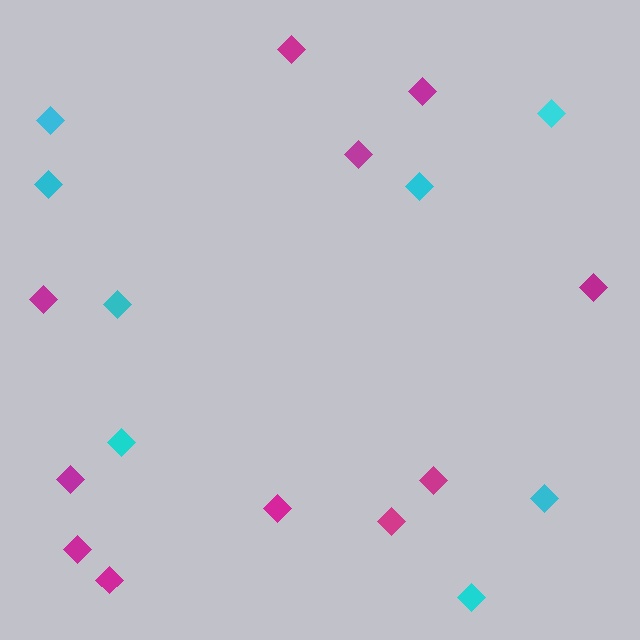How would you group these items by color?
There are 2 groups: one group of cyan diamonds (8) and one group of magenta diamonds (11).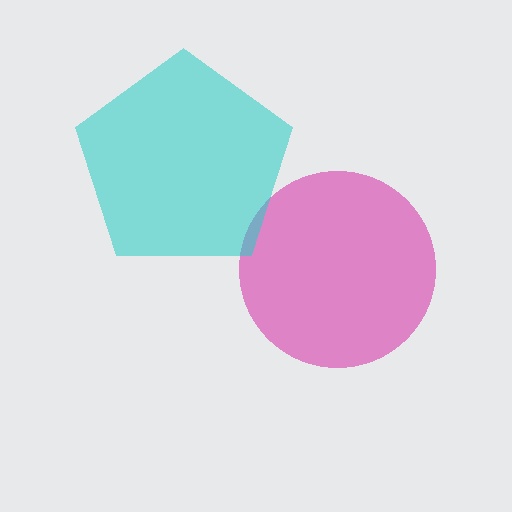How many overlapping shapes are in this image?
There are 2 overlapping shapes in the image.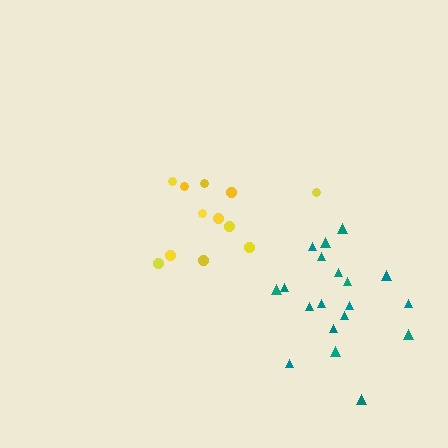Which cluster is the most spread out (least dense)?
Yellow.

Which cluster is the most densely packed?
Teal.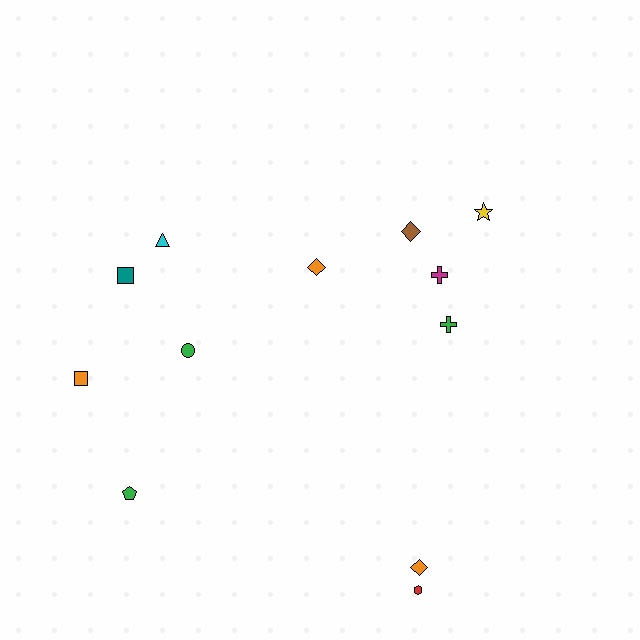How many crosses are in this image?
There are 2 crosses.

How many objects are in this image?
There are 12 objects.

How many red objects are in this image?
There is 1 red object.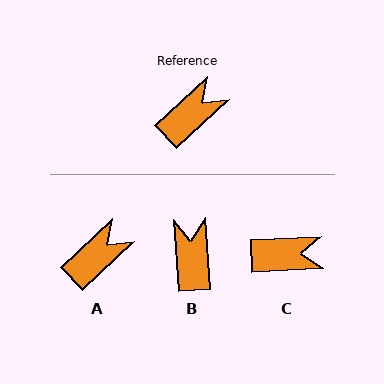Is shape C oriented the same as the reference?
No, it is off by about 40 degrees.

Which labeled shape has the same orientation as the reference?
A.